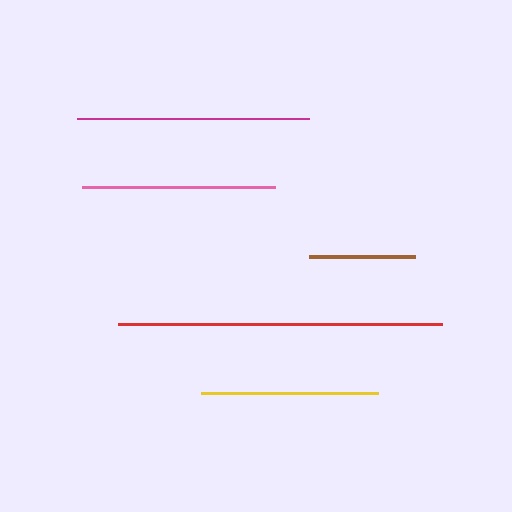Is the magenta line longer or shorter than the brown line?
The magenta line is longer than the brown line.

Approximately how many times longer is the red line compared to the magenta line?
The red line is approximately 1.4 times the length of the magenta line.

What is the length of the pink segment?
The pink segment is approximately 193 pixels long.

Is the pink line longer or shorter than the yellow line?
The pink line is longer than the yellow line.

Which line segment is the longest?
The red line is the longest at approximately 324 pixels.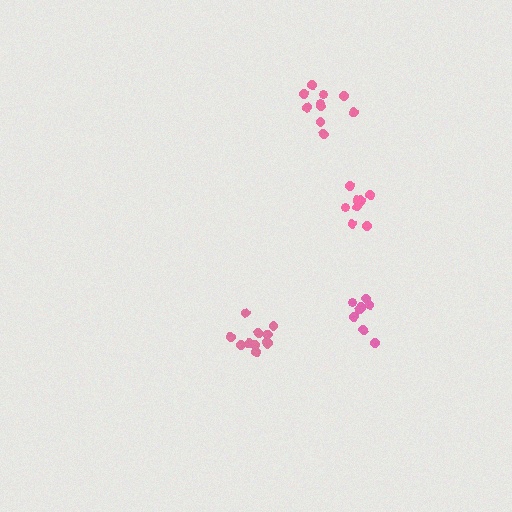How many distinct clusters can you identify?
There are 4 distinct clusters.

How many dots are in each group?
Group 1: 8 dots, Group 2: 11 dots, Group 3: 9 dots, Group 4: 10 dots (38 total).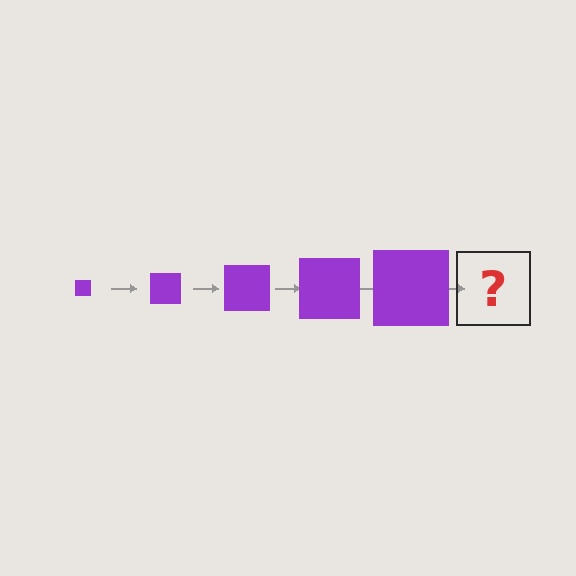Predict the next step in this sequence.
The next step is a purple square, larger than the previous one.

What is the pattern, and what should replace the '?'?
The pattern is that the square gets progressively larger each step. The '?' should be a purple square, larger than the previous one.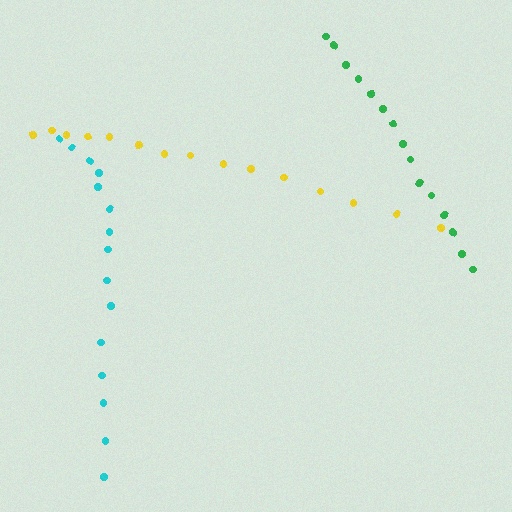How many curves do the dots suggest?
There are 3 distinct paths.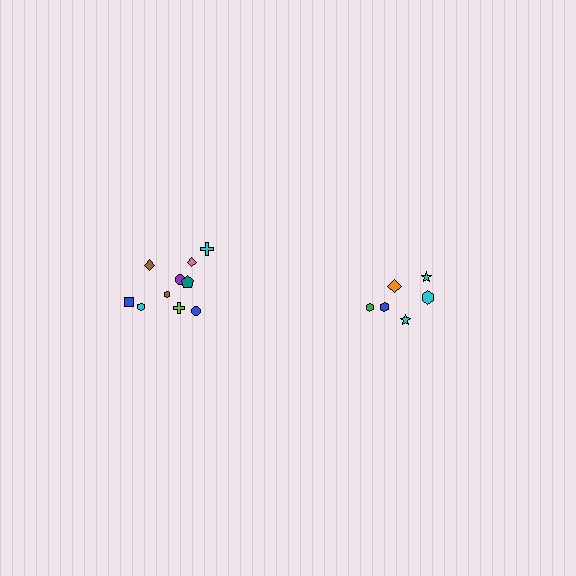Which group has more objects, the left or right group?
The left group.